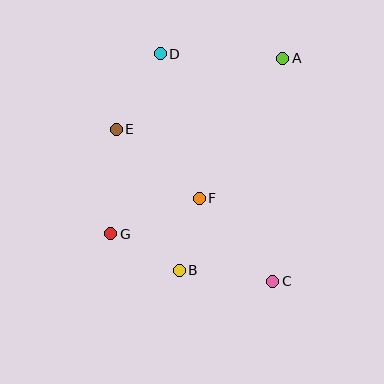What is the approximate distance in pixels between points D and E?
The distance between D and E is approximately 88 pixels.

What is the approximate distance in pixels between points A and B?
The distance between A and B is approximately 236 pixels.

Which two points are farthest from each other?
Points C and D are farthest from each other.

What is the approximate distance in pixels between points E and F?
The distance between E and F is approximately 108 pixels.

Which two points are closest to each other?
Points B and F are closest to each other.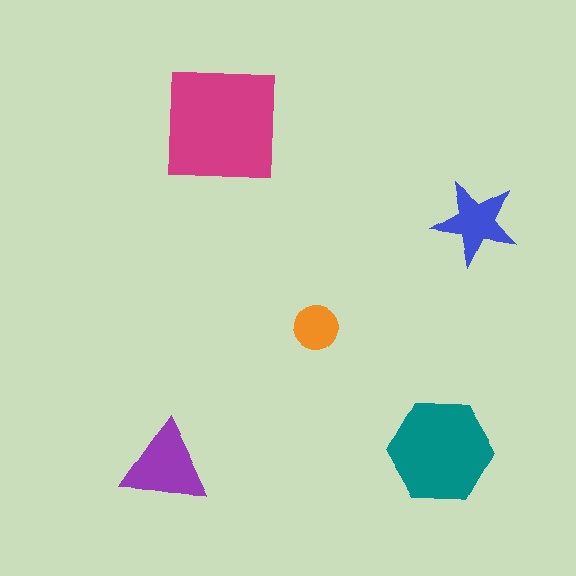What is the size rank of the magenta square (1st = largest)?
1st.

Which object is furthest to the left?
The purple triangle is leftmost.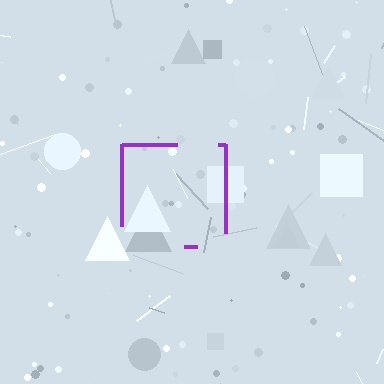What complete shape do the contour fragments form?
The contour fragments form a square.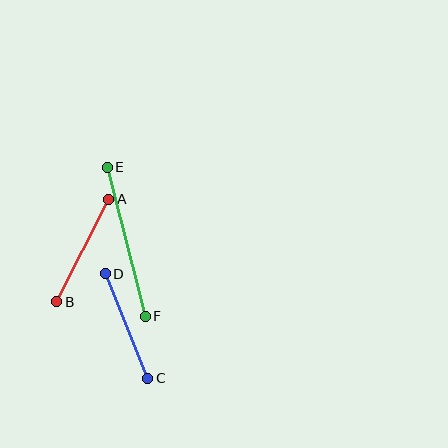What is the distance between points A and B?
The distance is approximately 115 pixels.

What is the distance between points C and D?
The distance is approximately 113 pixels.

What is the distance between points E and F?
The distance is approximately 154 pixels.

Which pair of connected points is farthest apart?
Points E and F are farthest apart.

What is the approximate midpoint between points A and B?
The midpoint is at approximately (83, 251) pixels.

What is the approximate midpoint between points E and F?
The midpoint is at approximately (126, 242) pixels.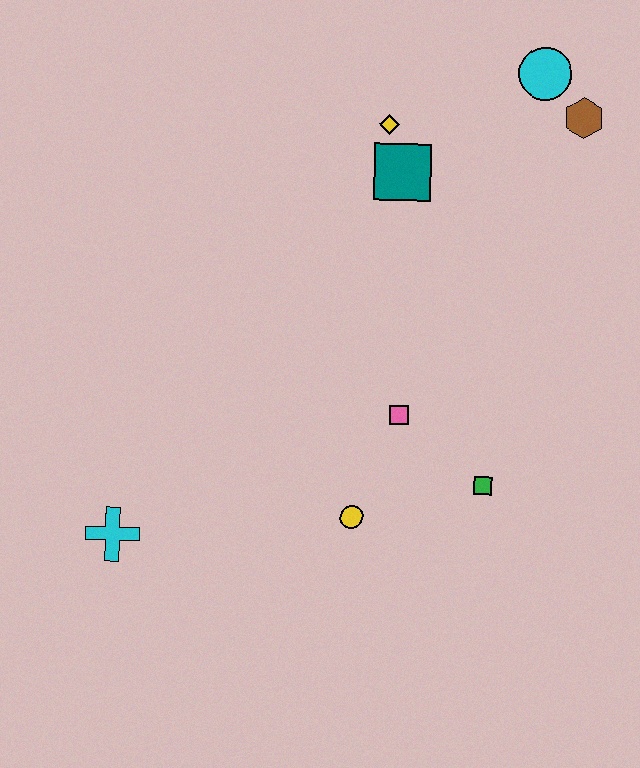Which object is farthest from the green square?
The cyan circle is farthest from the green square.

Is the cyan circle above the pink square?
Yes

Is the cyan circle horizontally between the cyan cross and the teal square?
No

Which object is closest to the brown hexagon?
The cyan circle is closest to the brown hexagon.